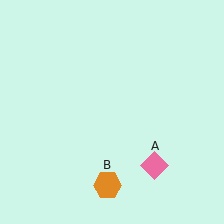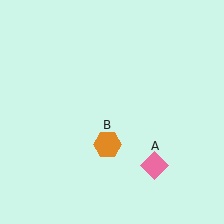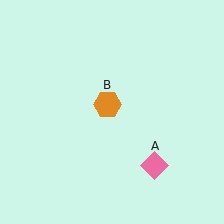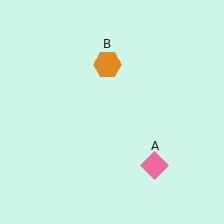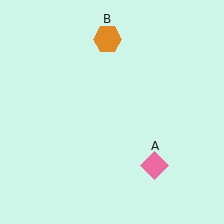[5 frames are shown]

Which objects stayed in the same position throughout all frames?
Pink diamond (object A) remained stationary.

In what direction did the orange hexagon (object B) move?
The orange hexagon (object B) moved up.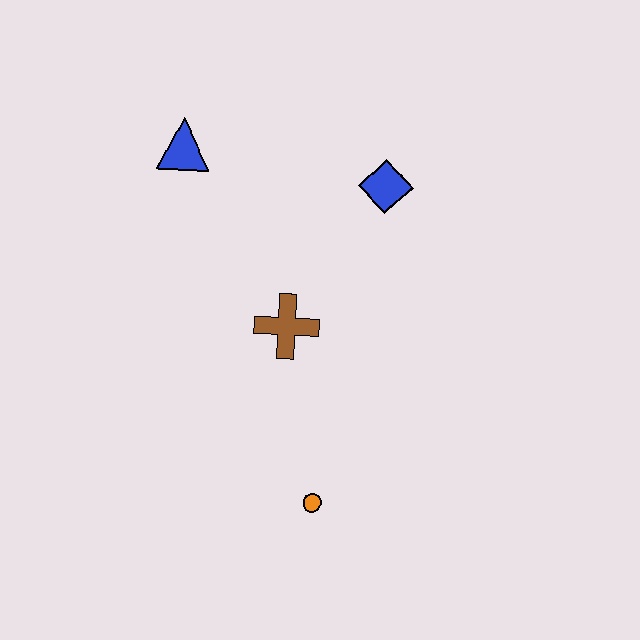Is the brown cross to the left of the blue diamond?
Yes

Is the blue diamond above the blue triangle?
No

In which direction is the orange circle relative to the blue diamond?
The orange circle is below the blue diamond.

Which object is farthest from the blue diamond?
The orange circle is farthest from the blue diamond.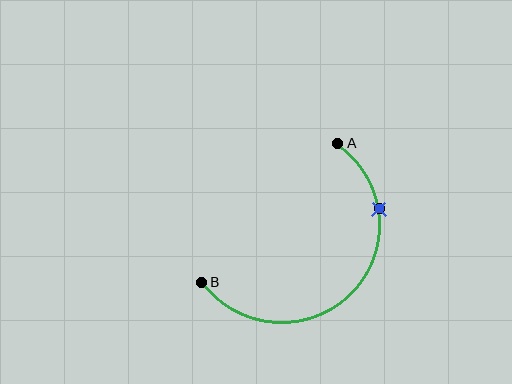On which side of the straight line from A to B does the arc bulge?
The arc bulges below and to the right of the straight line connecting A and B.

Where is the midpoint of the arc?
The arc midpoint is the point on the curve farthest from the straight line joining A and B. It sits below and to the right of that line.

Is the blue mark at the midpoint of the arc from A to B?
No. The blue mark lies on the arc but is closer to endpoint A. The arc midpoint would be at the point on the curve equidistant along the arc from both A and B.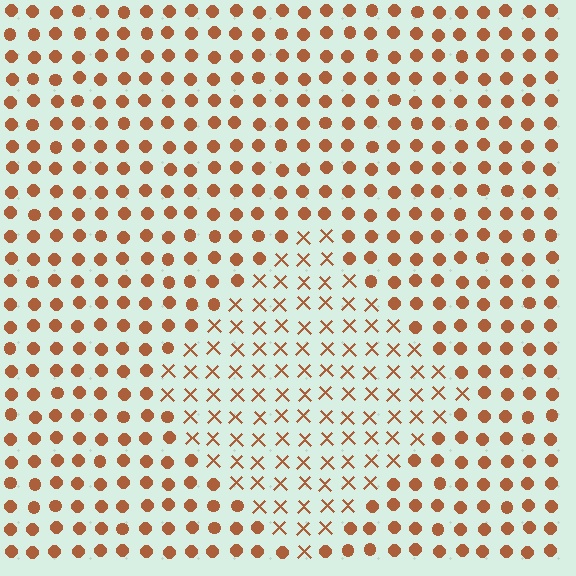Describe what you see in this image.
The image is filled with small brown elements arranged in a uniform grid. A diamond-shaped region contains X marks, while the surrounding area contains circles. The boundary is defined purely by the change in element shape.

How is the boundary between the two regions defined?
The boundary is defined by a change in element shape: X marks inside vs. circles outside. All elements share the same color and spacing.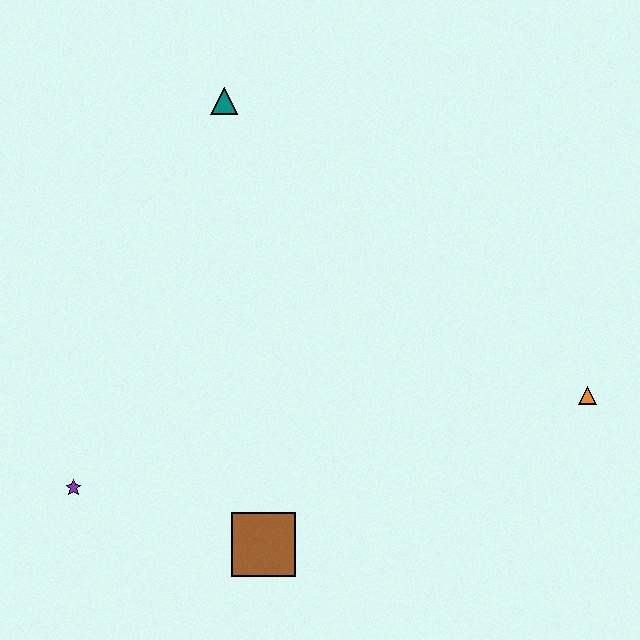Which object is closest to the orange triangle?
The brown square is closest to the orange triangle.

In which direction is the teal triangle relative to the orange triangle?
The teal triangle is to the left of the orange triangle.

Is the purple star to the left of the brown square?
Yes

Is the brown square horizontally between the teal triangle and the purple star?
No